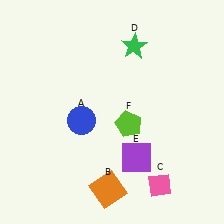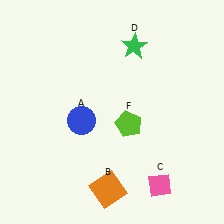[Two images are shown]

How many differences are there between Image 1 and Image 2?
There is 1 difference between the two images.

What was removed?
The purple square (E) was removed in Image 2.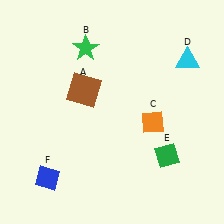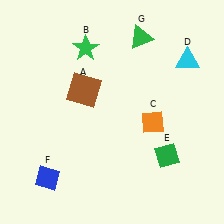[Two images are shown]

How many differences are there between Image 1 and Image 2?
There is 1 difference between the two images.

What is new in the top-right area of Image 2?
A green triangle (G) was added in the top-right area of Image 2.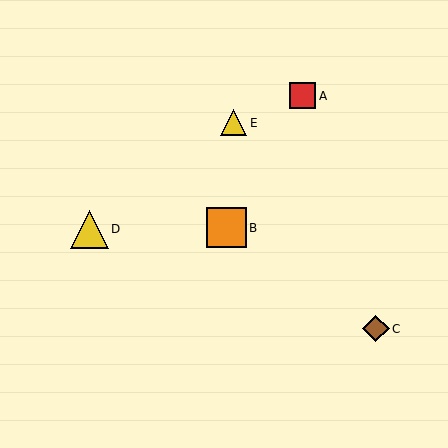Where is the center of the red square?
The center of the red square is at (303, 96).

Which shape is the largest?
The orange square (labeled B) is the largest.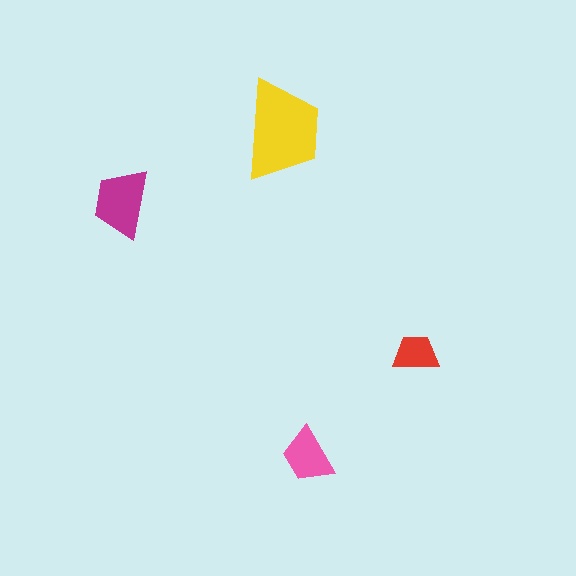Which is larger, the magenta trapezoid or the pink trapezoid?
The magenta one.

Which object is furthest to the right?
The red trapezoid is rightmost.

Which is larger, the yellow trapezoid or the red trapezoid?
The yellow one.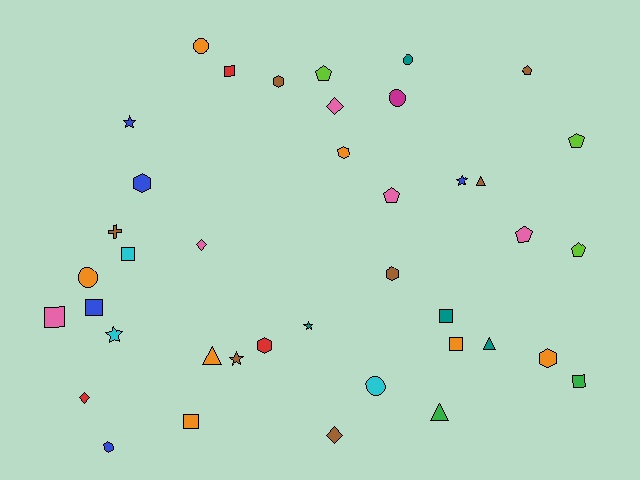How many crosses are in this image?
There is 1 cross.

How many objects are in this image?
There are 40 objects.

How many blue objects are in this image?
There are 5 blue objects.